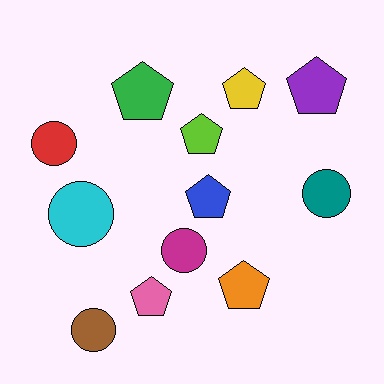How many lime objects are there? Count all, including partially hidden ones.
There is 1 lime object.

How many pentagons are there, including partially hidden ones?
There are 7 pentagons.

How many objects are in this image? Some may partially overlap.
There are 12 objects.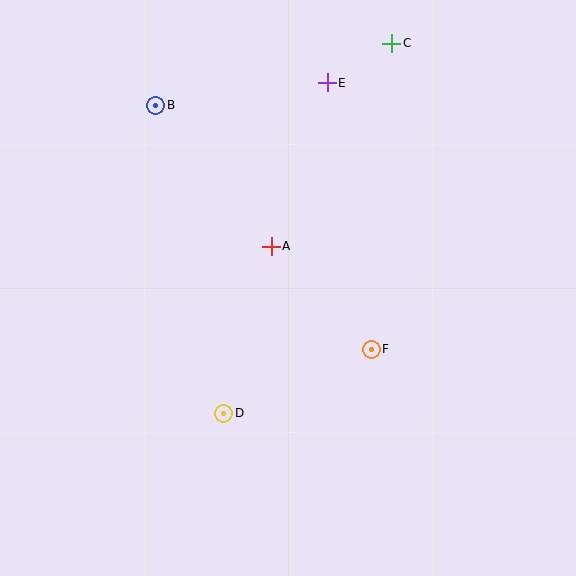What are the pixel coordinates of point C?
Point C is at (392, 43).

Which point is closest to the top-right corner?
Point C is closest to the top-right corner.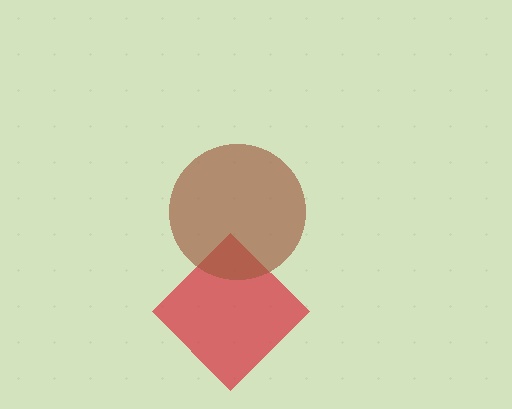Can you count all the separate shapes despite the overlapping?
Yes, there are 2 separate shapes.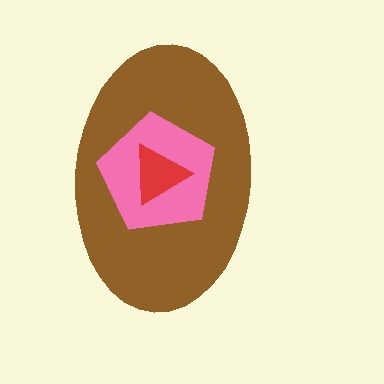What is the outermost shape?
The brown ellipse.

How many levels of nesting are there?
3.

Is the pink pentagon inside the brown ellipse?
Yes.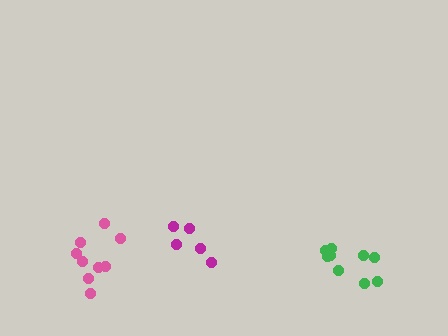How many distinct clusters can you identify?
There are 3 distinct clusters.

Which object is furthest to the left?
The pink cluster is leftmost.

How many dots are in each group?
Group 1: 9 dots, Group 2: 5 dots, Group 3: 9 dots (23 total).